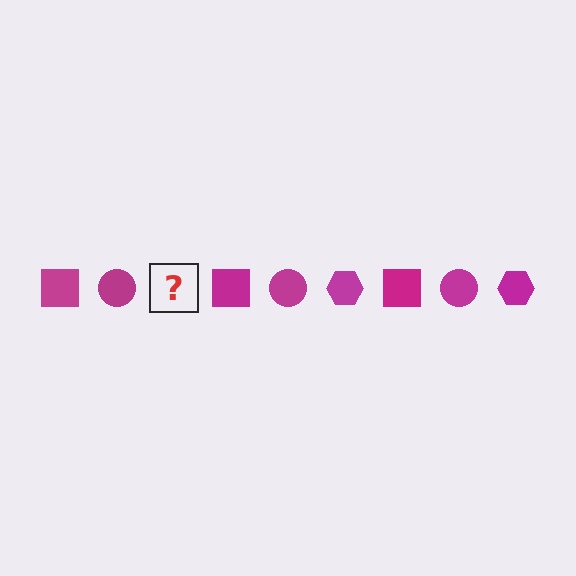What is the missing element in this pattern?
The missing element is a magenta hexagon.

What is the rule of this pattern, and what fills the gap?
The rule is that the pattern cycles through square, circle, hexagon shapes in magenta. The gap should be filled with a magenta hexagon.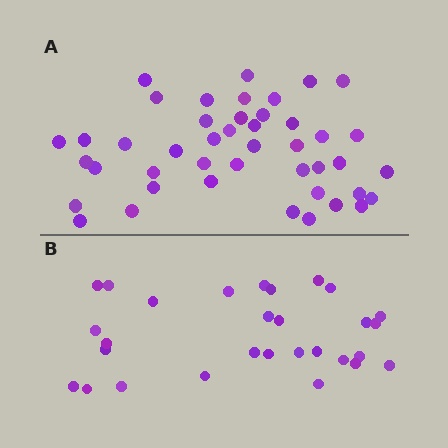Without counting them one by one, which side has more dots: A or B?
Region A (the top region) has more dots.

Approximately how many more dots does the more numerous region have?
Region A has approximately 15 more dots than region B.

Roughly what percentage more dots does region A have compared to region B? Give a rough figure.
About 50% more.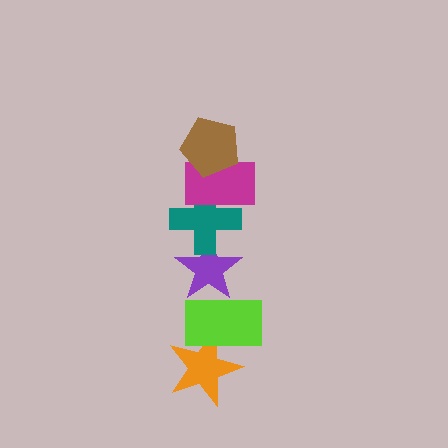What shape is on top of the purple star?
The teal cross is on top of the purple star.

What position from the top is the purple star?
The purple star is 4th from the top.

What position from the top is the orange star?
The orange star is 6th from the top.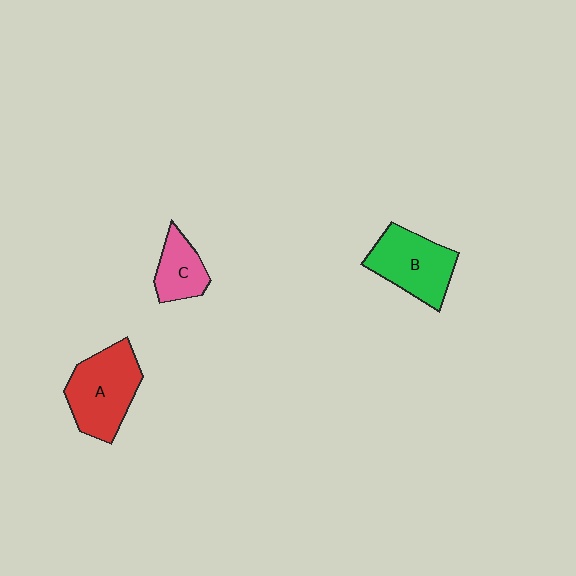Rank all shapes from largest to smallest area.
From largest to smallest: A (red), B (green), C (pink).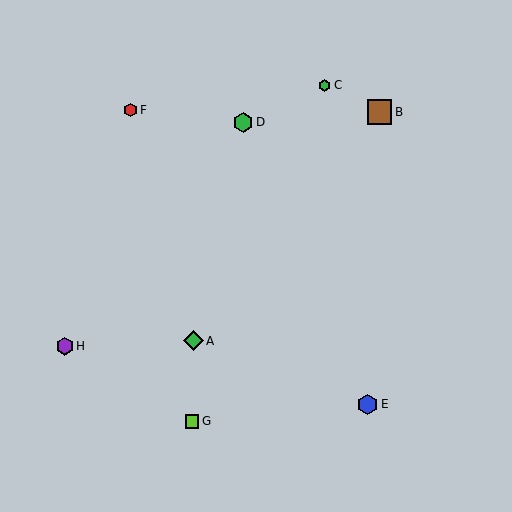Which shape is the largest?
The brown square (labeled B) is the largest.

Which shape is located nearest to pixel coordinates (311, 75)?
The green hexagon (labeled C) at (325, 85) is nearest to that location.